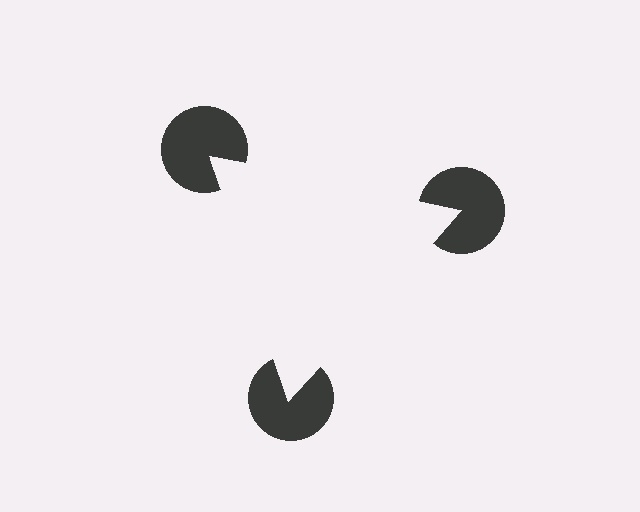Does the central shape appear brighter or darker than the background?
It typically appears slightly brighter than the background, even though no actual brightness change is drawn.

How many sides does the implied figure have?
3 sides.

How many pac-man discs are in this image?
There are 3 — one at each vertex of the illusory triangle.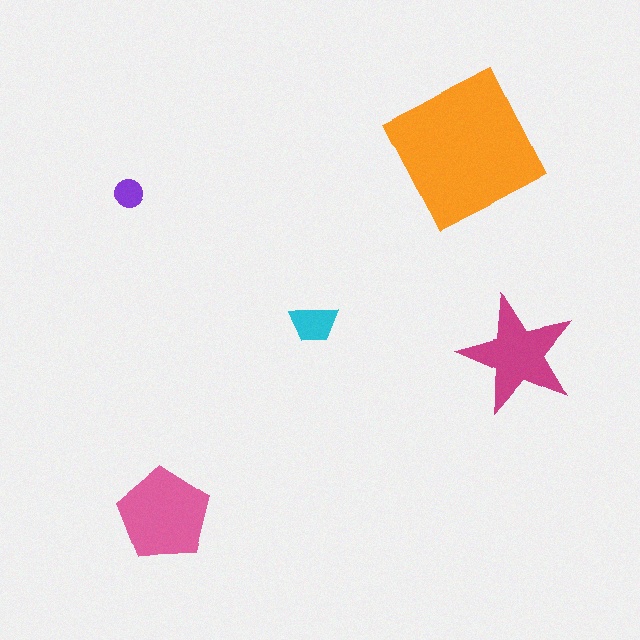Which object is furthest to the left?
The purple circle is leftmost.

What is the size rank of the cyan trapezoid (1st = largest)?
4th.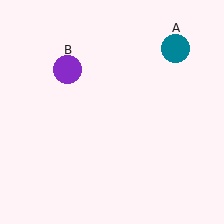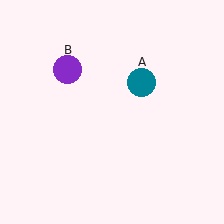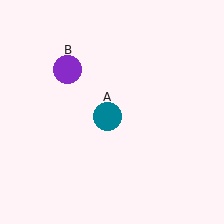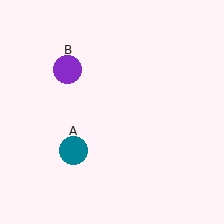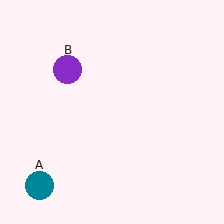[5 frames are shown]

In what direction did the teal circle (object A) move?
The teal circle (object A) moved down and to the left.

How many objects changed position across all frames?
1 object changed position: teal circle (object A).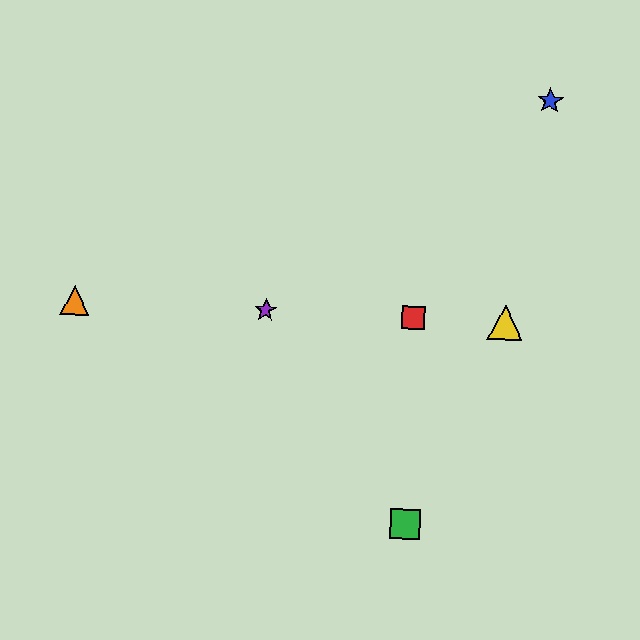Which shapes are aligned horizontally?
The red square, the yellow triangle, the purple star, the orange triangle are aligned horizontally.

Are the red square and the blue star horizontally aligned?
No, the red square is at y≈318 and the blue star is at y≈101.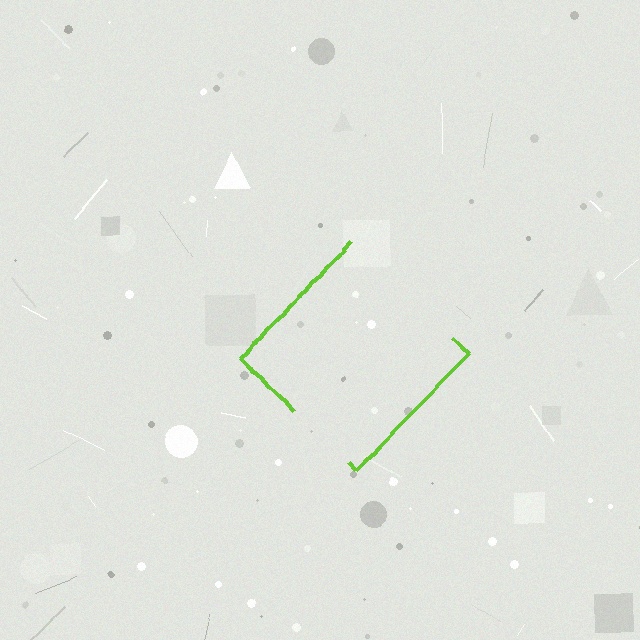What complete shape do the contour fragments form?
The contour fragments form a diamond.